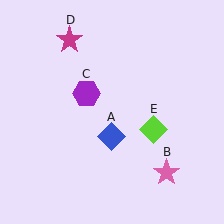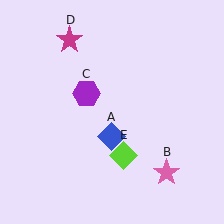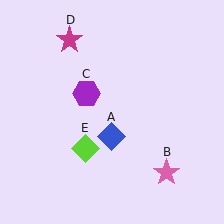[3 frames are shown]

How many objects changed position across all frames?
1 object changed position: lime diamond (object E).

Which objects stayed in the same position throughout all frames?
Blue diamond (object A) and pink star (object B) and purple hexagon (object C) and magenta star (object D) remained stationary.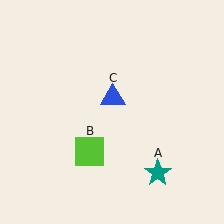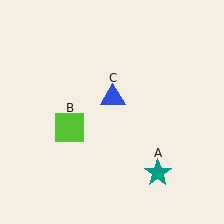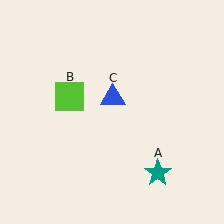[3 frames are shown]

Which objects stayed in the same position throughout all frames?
Teal star (object A) and blue triangle (object C) remained stationary.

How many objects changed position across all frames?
1 object changed position: lime square (object B).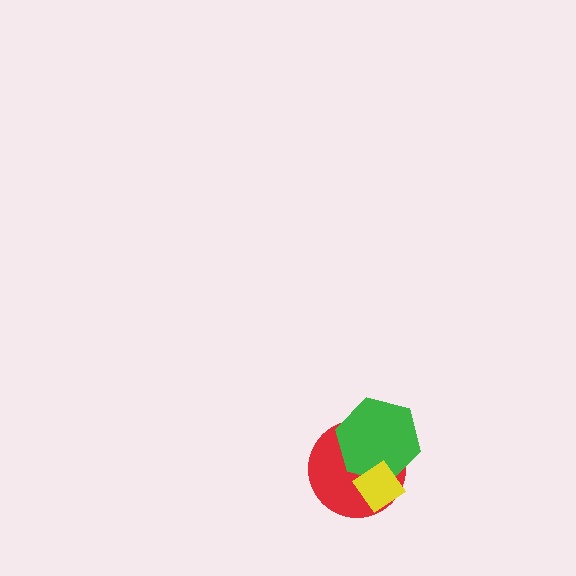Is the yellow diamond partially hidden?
No, no other shape covers it.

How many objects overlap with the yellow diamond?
2 objects overlap with the yellow diamond.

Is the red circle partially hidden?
Yes, it is partially covered by another shape.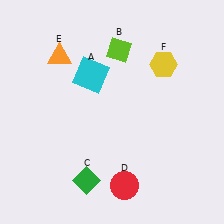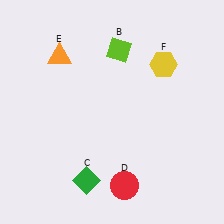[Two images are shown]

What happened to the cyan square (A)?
The cyan square (A) was removed in Image 2. It was in the top-left area of Image 1.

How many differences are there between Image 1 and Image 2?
There is 1 difference between the two images.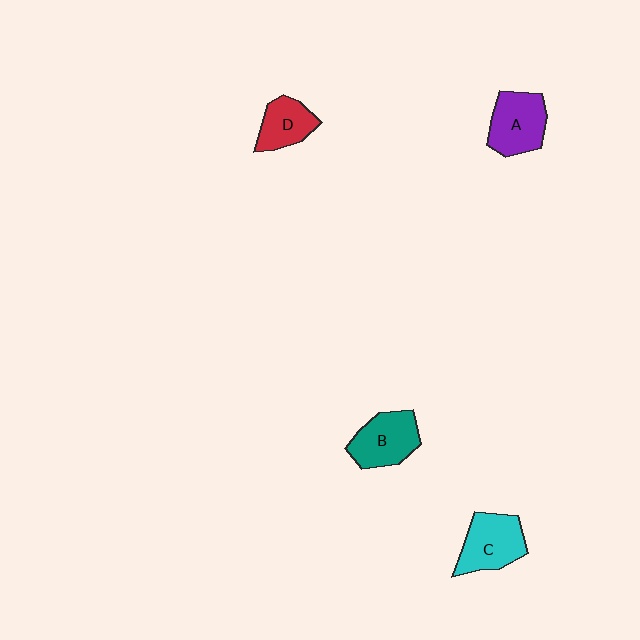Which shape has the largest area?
Shape C (cyan).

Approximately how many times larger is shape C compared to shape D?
Approximately 1.4 times.